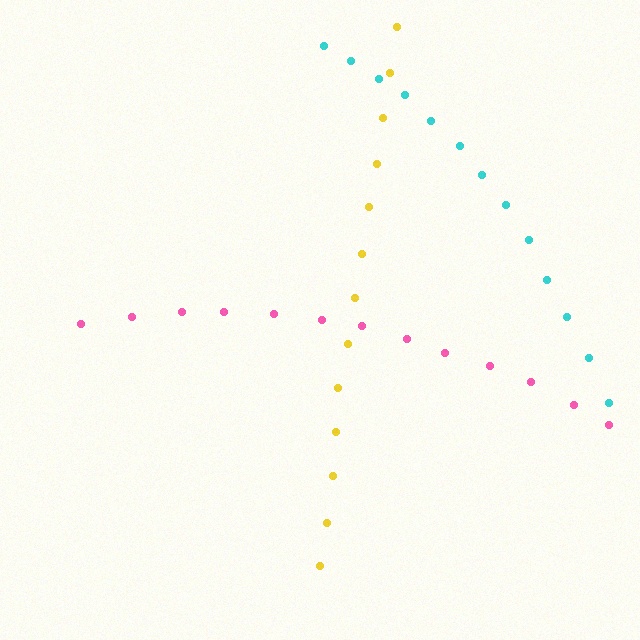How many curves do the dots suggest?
There are 3 distinct paths.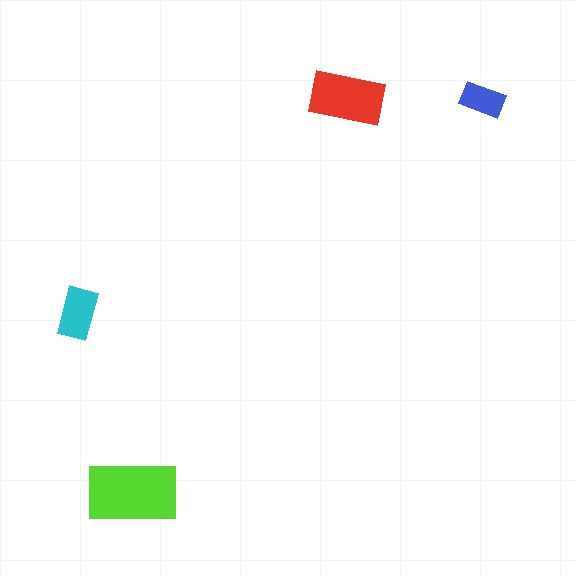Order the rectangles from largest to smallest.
the lime one, the red one, the cyan one, the blue one.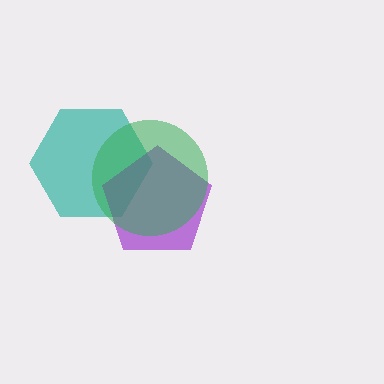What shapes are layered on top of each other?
The layered shapes are: a teal hexagon, a purple pentagon, a green circle.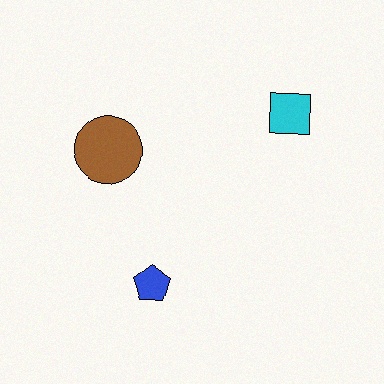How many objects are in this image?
There are 3 objects.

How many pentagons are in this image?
There is 1 pentagon.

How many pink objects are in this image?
There are no pink objects.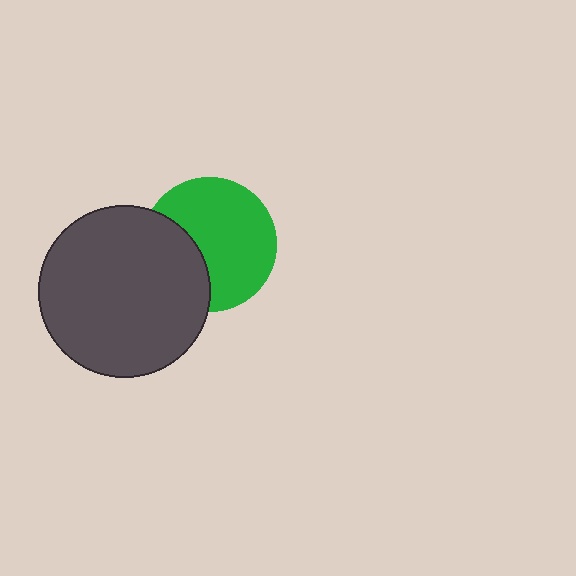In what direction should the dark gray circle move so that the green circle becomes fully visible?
The dark gray circle should move left. That is the shortest direction to clear the overlap and leave the green circle fully visible.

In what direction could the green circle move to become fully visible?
The green circle could move right. That would shift it out from behind the dark gray circle entirely.